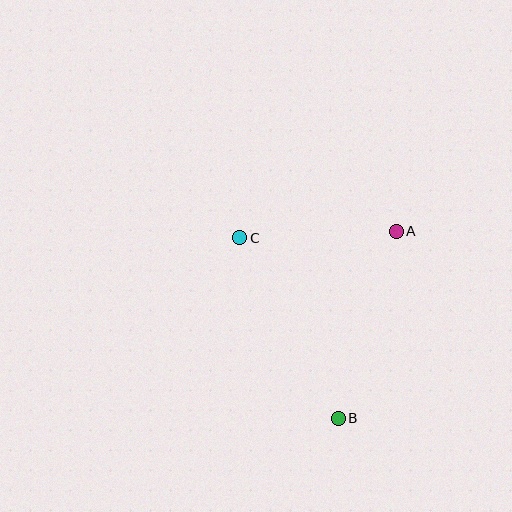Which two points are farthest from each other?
Points B and C are farthest from each other.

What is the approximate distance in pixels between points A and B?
The distance between A and B is approximately 196 pixels.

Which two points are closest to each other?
Points A and C are closest to each other.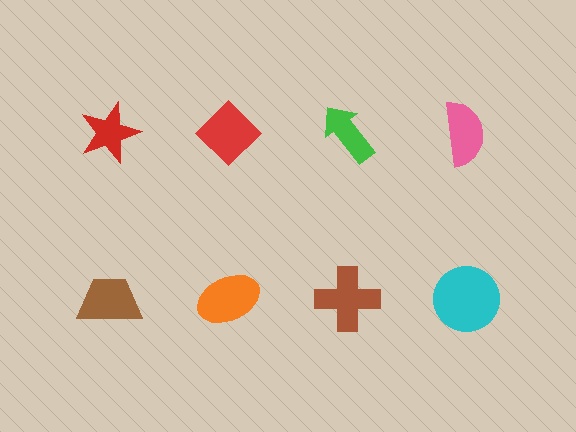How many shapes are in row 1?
4 shapes.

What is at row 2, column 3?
A brown cross.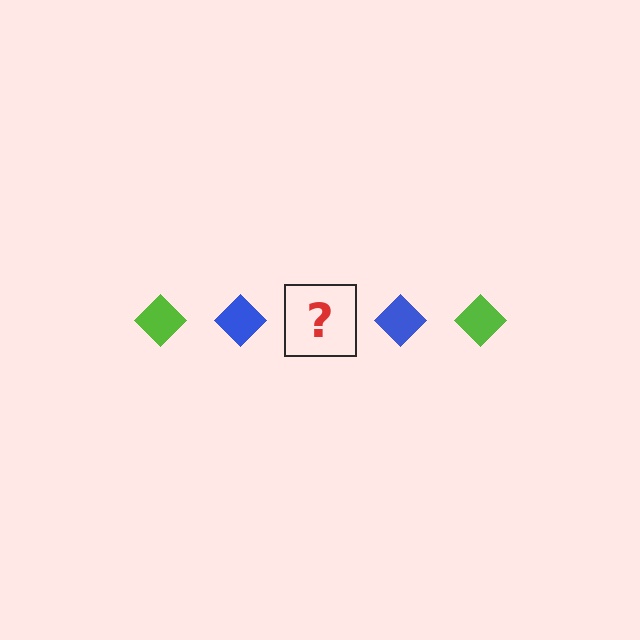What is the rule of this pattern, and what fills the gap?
The rule is that the pattern cycles through lime, blue diamonds. The gap should be filled with a lime diamond.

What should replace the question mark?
The question mark should be replaced with a lime diamond.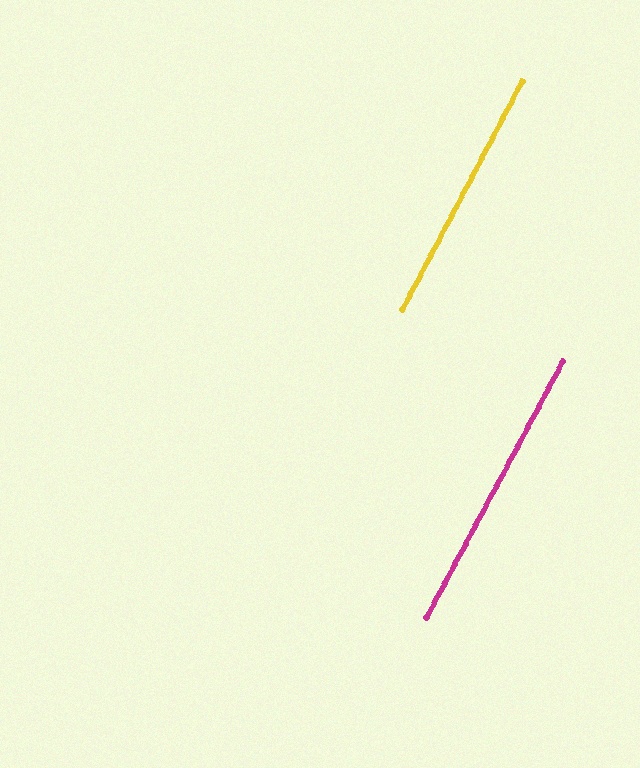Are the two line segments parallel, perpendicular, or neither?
Parallel — their directions differ by only 0.4°.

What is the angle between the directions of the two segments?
Approximately 0 degrees.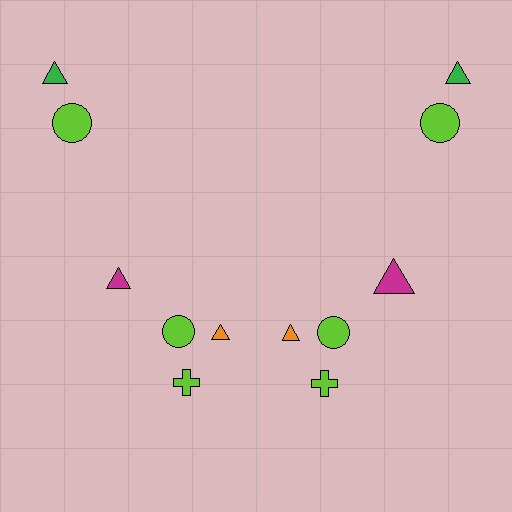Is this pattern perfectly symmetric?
No, the pattern is not perfectly symmetric. The magenta triangle on the right side has a different size than its mirror counterpart.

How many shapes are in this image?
There are 12 shapes in this image.